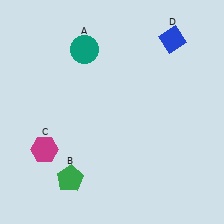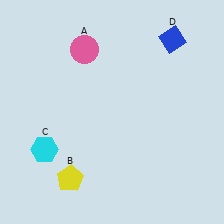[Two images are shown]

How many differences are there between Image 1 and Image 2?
There are 3 differences between the two images.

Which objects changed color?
A changed from teal to pink. B changed from green to yellow. C changed from magenta to cyan.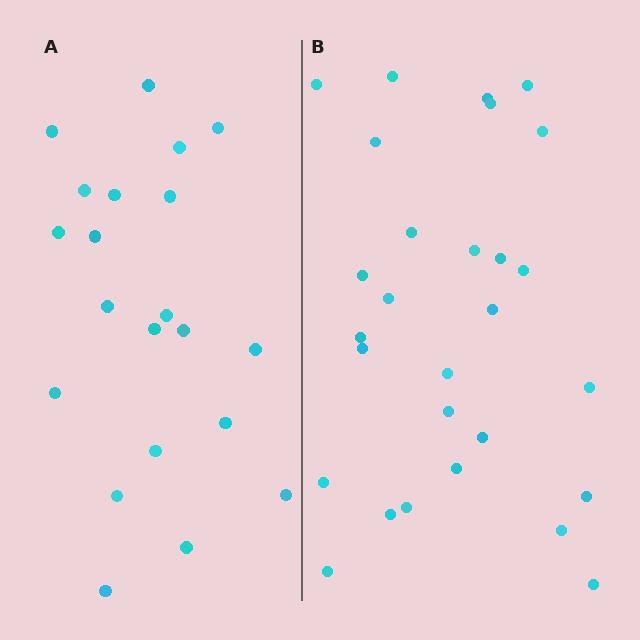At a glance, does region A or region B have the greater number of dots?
Region B (the right region) has more dots.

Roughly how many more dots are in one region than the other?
Region B has roughly 8 or so more dots than region A.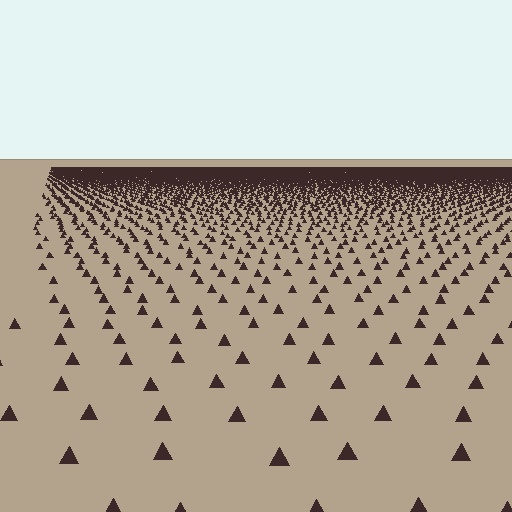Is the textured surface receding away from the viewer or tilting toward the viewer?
The surface is receding away from the viewer. Texture elements get smaller and denser toward the top.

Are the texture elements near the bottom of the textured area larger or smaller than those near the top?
Larger. Near the bottom, elements are closer to the viewer and appear at a bigger on-screen size.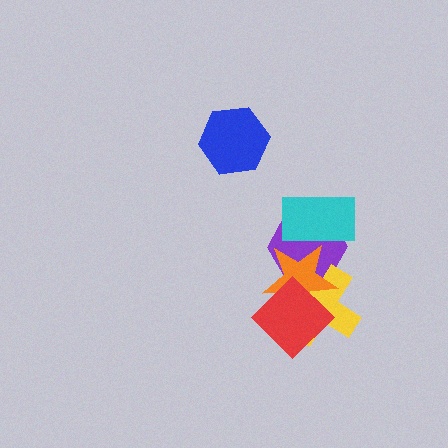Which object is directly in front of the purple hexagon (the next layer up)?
The cyan rectangle is directly in front of the purple hexagon.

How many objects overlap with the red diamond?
3 objects overlap with the red diamond.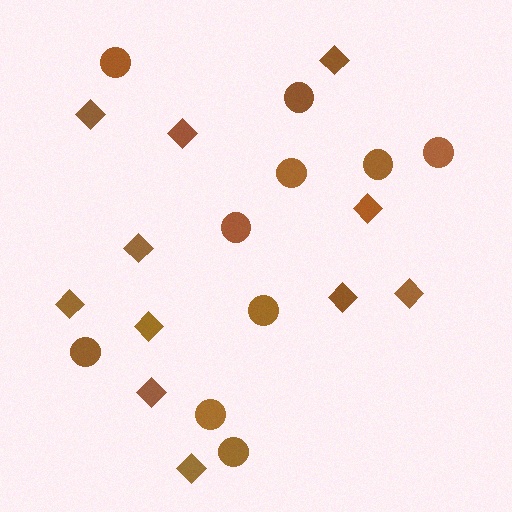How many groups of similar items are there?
There are 2 groups: one group of circles (10) and one group of diamonds (11).